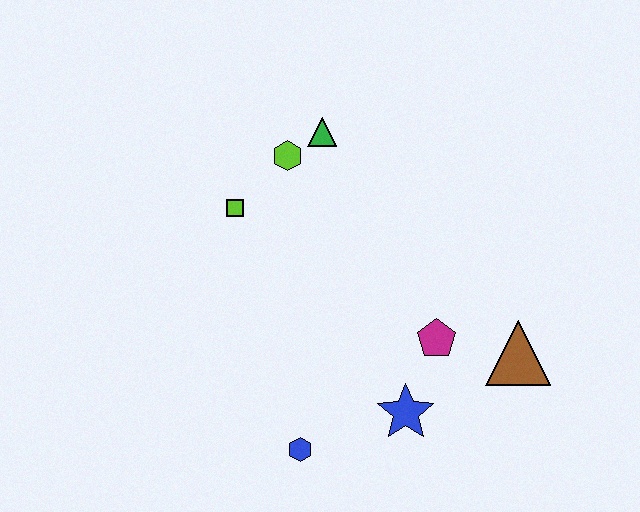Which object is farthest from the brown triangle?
The lime square is farthest from the brown triangle.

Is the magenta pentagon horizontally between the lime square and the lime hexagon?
No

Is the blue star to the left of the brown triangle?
Yes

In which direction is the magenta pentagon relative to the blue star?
The magenta pentagon is above the blue star.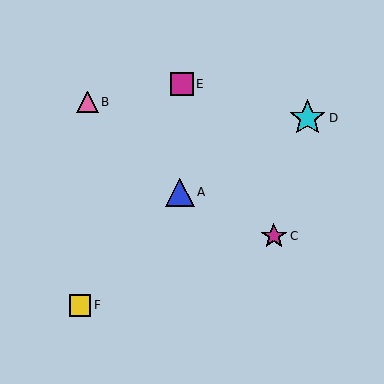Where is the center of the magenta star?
The center of the magenta star is at (274, 236).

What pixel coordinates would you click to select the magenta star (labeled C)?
Click at (274, 236) to select the magenta star C.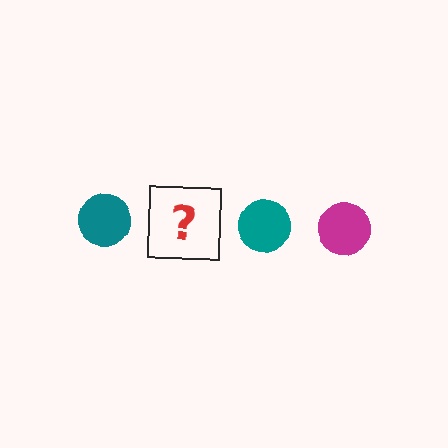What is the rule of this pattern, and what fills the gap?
The rule is that the pattern cycles through teal, magenta circles. The gap should be filled with a magenta circle.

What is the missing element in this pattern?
The missing element is a magenta circle.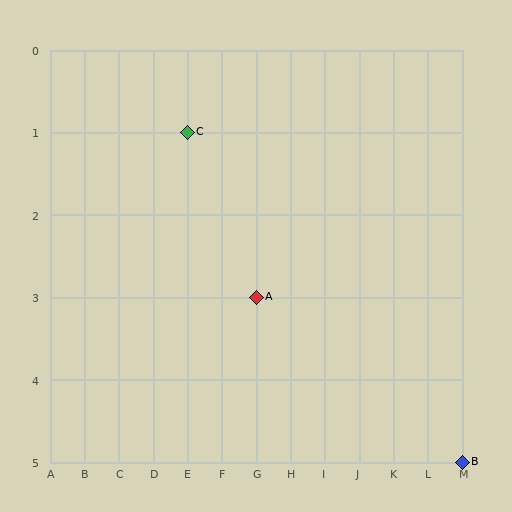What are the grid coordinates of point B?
Point B is at grid coordinates (M, 5).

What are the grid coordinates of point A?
Point A is at grid coordinates (G, 3).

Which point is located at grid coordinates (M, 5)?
Point B is at (M, 5).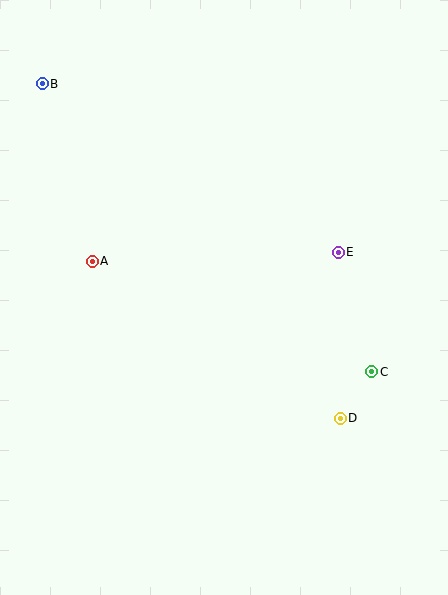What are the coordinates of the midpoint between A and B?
The midpoint between A and B is at (67, 172).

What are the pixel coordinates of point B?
Point B is at (42, 84).